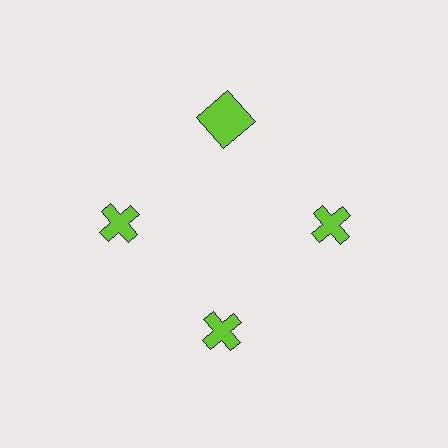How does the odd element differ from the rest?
It has a different shape: square instead of cross.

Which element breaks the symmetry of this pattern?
The lime square at roughly the 12 o'clock position breaks the symmetry. All other shapes are lime crosses.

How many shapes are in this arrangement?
There are 4 shapes arranged in a ring pattern.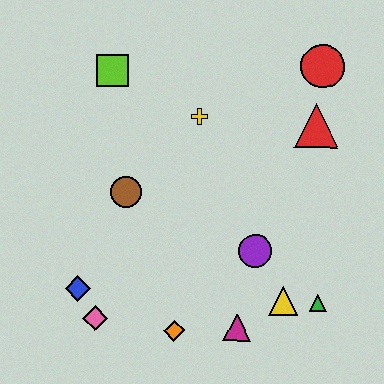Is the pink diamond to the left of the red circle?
Yes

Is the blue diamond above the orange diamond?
Yes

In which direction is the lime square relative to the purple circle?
The lime square is above the purple circle.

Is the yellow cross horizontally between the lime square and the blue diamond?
No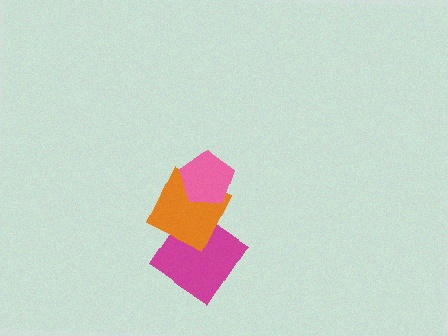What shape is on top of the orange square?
The pink pentagon is on top of the orange square.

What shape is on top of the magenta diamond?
The orange square is on top of the magenta diamond.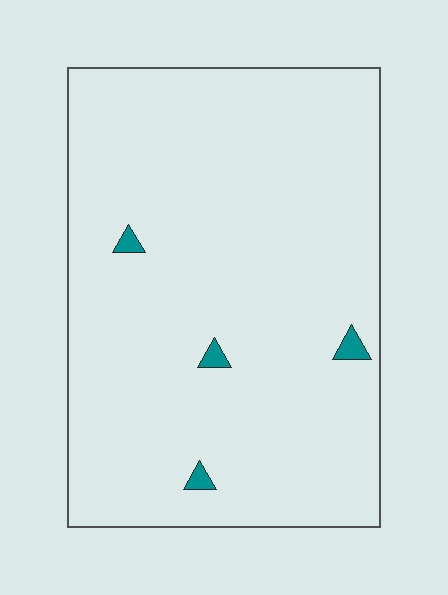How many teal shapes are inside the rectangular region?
4.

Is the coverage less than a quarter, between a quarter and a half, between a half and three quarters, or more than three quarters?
Less than a quarter.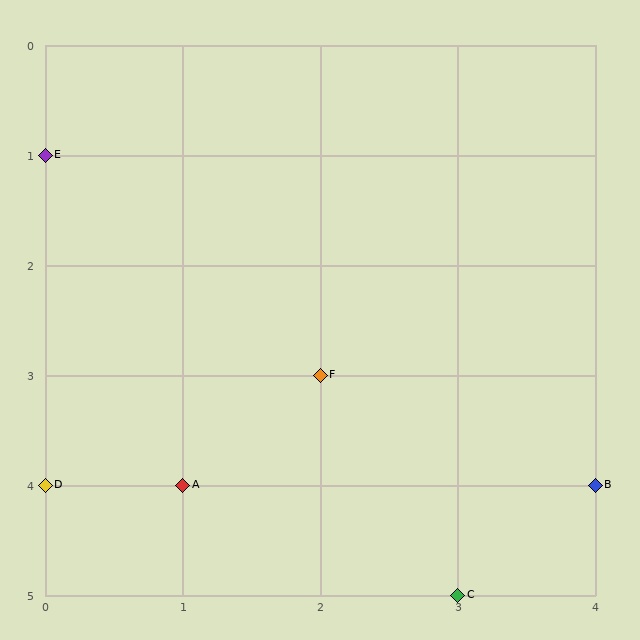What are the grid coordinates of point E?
Point E is at grid coordinates (0, 1).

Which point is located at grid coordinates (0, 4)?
Point D is at (0, 4).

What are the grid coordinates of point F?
Point F is at grid coordinates (2, 3).